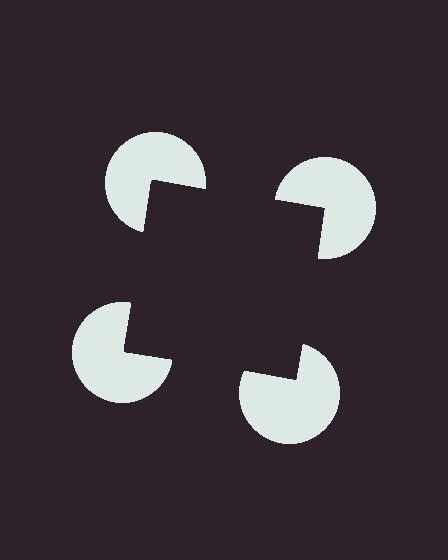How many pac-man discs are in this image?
There are 4 — one at each vertex of the illusory square.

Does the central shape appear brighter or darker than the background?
It typically appears slightly darker than the background, even though no actual brightness change is drawn.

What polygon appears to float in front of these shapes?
An illusory square — its edges are inferred from the aligned wedge cuts in the pac-man discs, not physically drawn.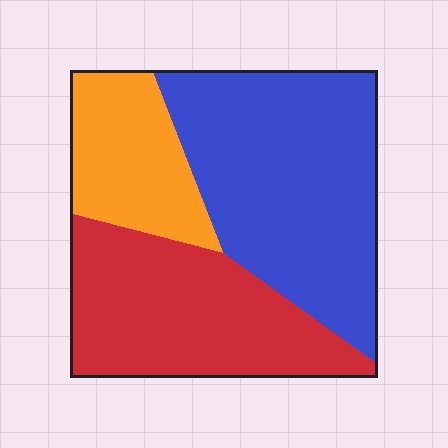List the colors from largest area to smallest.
From largest to smallest: blue, red, orange.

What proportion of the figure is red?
Red takes up about one third (1/3) of the figure.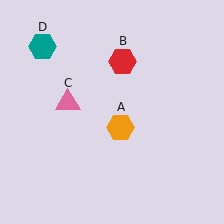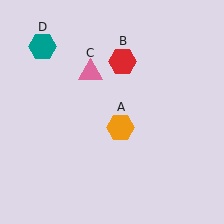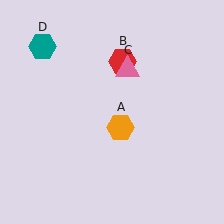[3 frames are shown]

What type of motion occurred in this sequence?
The pink triangle (object C) rotated clockwise around the center of the scene.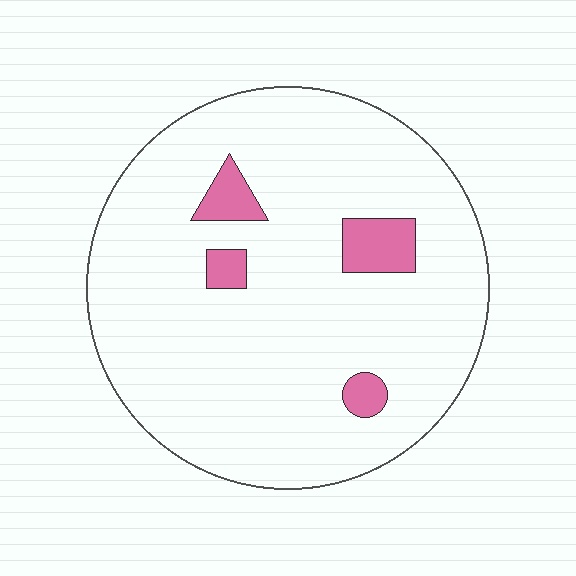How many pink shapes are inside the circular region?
4.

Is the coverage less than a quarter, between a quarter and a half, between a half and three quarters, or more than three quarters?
Less than a quarter.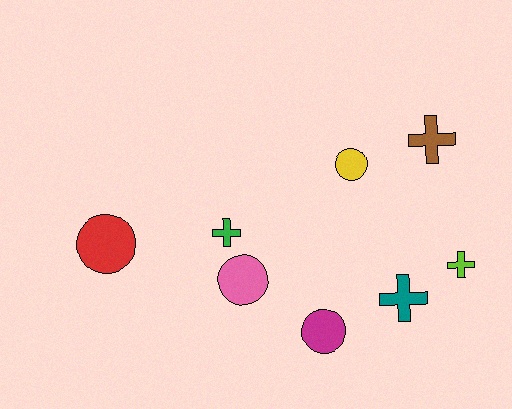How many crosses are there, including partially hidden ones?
There are 4 crosses.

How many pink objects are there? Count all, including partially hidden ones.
There is 1 pink object.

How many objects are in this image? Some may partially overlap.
There are 8 objects.